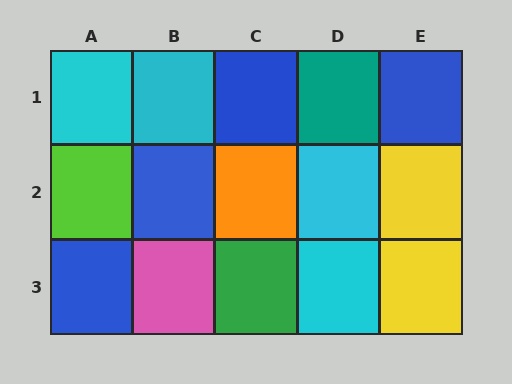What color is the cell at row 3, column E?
Yellow.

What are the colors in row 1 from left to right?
Cyan, cyan, blue, teal, blue.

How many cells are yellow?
2 cells are yellow.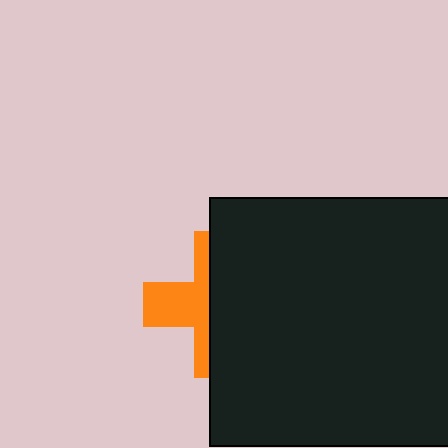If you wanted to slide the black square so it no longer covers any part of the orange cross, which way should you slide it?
Slide it right — that is the most direct way to separate the two shapes.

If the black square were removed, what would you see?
You would see the complete orange cross.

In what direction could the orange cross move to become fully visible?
The orange cross could move left. That would shift it out from behind the black square entirely.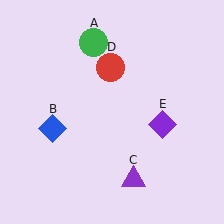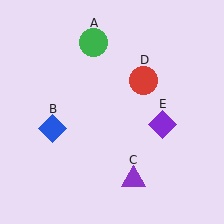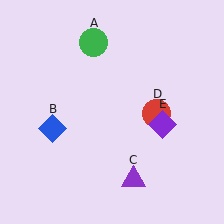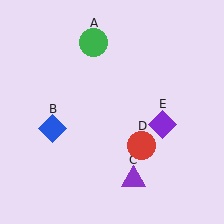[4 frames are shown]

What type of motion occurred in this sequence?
The red circle (object D) rotated clockwise around the center of the scene.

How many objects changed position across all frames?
1 object changed position: red circle (object D).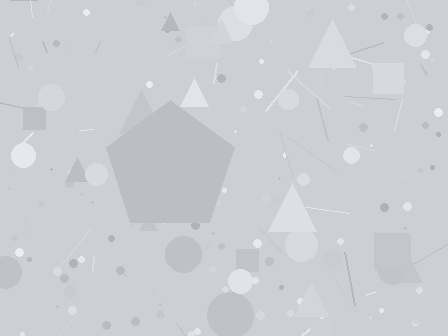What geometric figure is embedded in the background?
A pentagon is embedded in the background.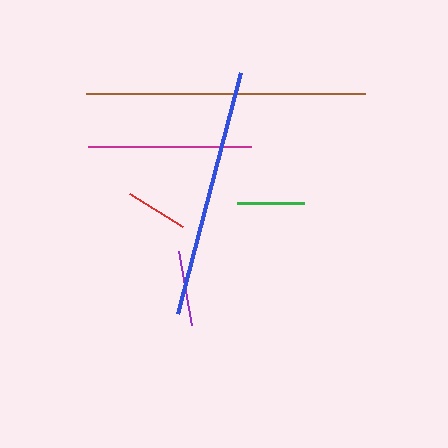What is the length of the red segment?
The red segment is approximately 63 pixels long.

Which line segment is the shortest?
The red line is the shortest at approximately 63 pixels.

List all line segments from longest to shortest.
From longest to shortest: brown, blue, magenta, purple, green, red.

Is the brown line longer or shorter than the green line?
The brown line is longer than the green line.